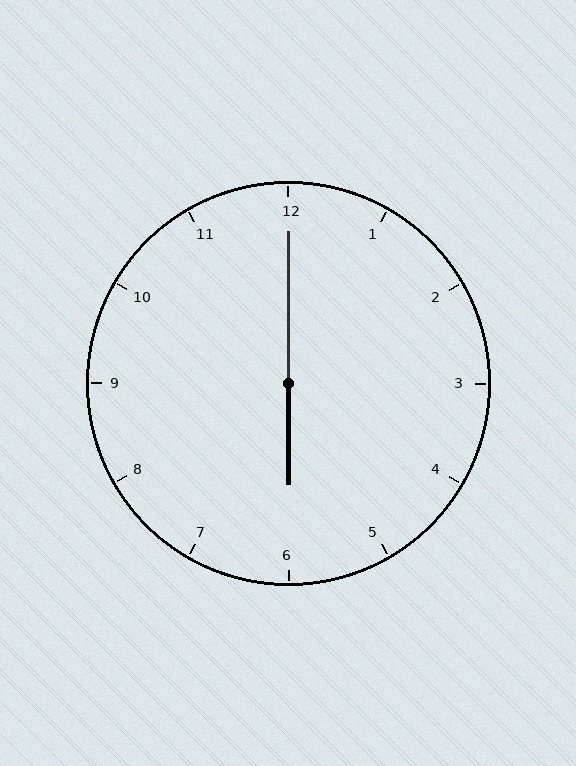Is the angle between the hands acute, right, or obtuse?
It is obtuse.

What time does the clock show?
6:00.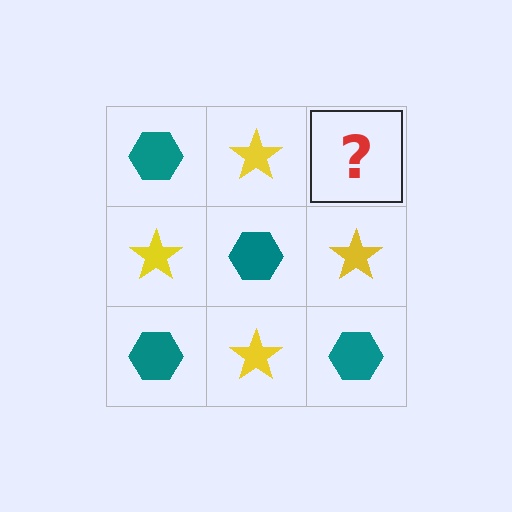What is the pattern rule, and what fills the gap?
The rule is that it alternates teal hexagon and yellow star in a checkerboard pattern. The gap should be filled with a teal hexagon.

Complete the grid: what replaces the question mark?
The question mark should be replaced with a teal hexagon.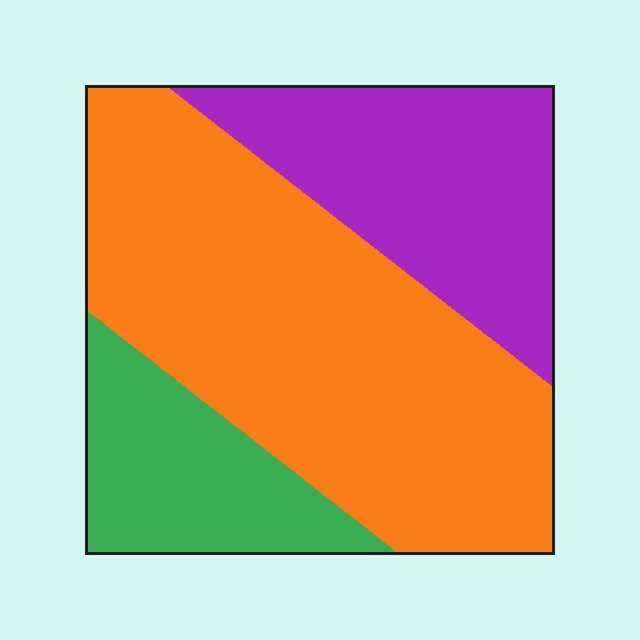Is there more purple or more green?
Purple.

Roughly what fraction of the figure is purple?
Purple covers 27% of the figure.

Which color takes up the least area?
Green, at roughly 20%.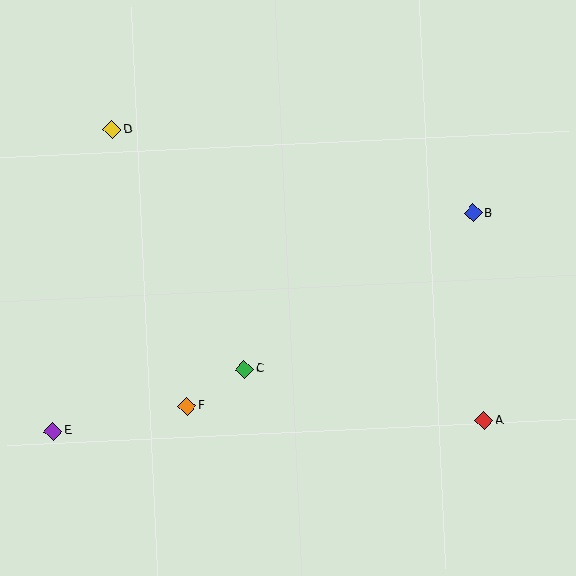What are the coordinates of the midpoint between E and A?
The midpoint between E and A is at (269, 426).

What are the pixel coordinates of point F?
Point F is at (187, 406).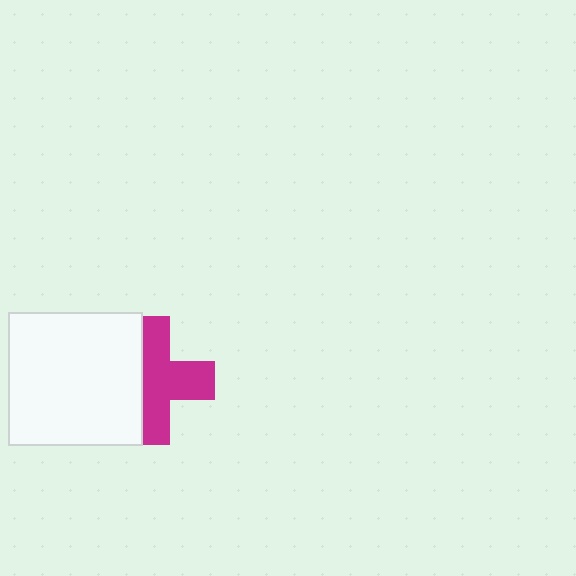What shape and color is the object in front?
The object in front is a white square.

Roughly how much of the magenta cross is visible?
About half of it is visible (roughly 61%).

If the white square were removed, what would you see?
You would see the complete magenta cross.